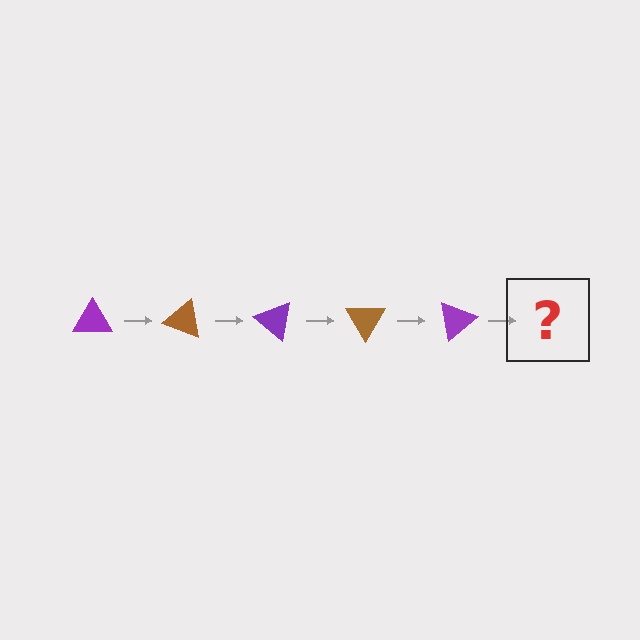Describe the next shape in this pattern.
It should be a brown triangle, rotated 100 degrees from the start.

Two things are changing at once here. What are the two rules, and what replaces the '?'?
The two rules are that it rotates 20 degrees each step and the color cycles through purple and brown. The '?' should be a brown triangle, rotated 100 degrees from the start.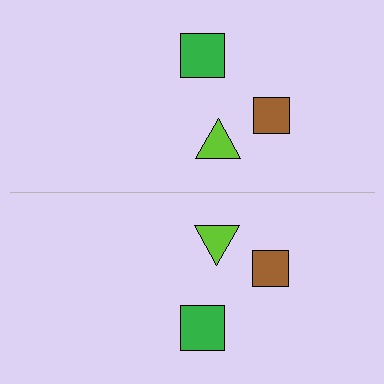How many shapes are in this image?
There are 6 shapes in this image.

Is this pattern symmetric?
Yes, this pattern has bilateral (reflection) symmetry.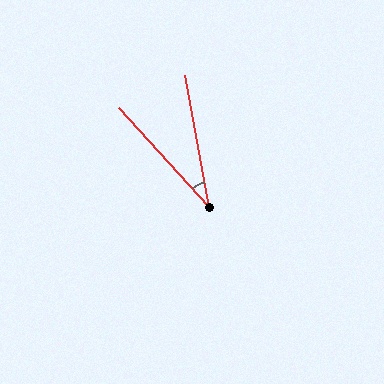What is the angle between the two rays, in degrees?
Approximately 32 degrees.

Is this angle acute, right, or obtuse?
It is acute.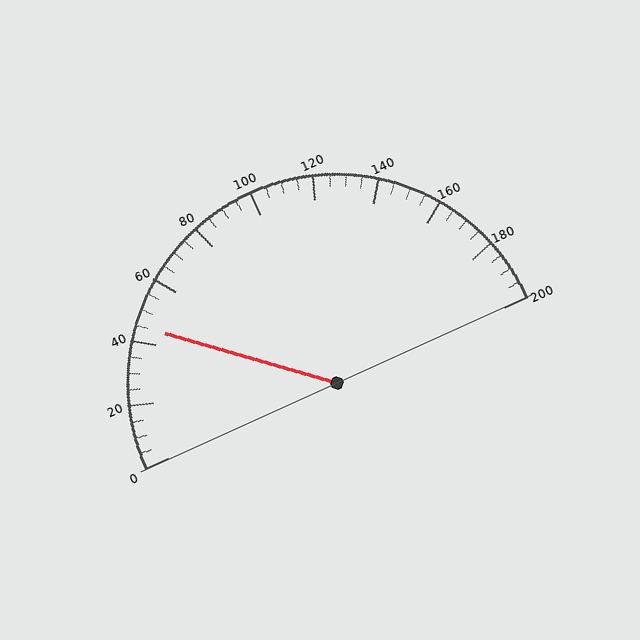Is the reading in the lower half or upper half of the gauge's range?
The reading is in the lower half of the range (0 to 200).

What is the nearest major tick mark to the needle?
The nearest major tick mark is 40.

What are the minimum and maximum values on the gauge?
The gauge ranges from 0 to 200.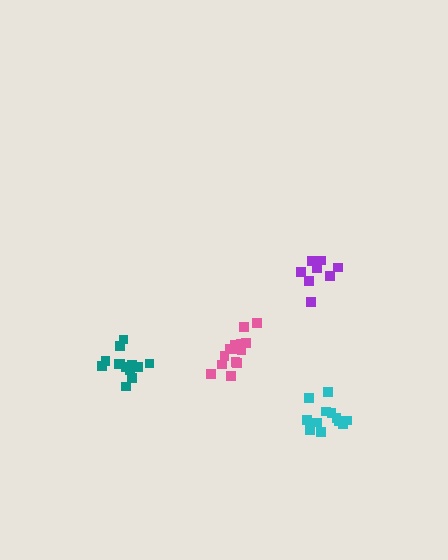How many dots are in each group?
Group 1: 8 dots, Group 2: 12 dots, Group 3: 13 dots, Group 4: 14 dots (47 total).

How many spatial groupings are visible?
There are 4 spatial groupings.